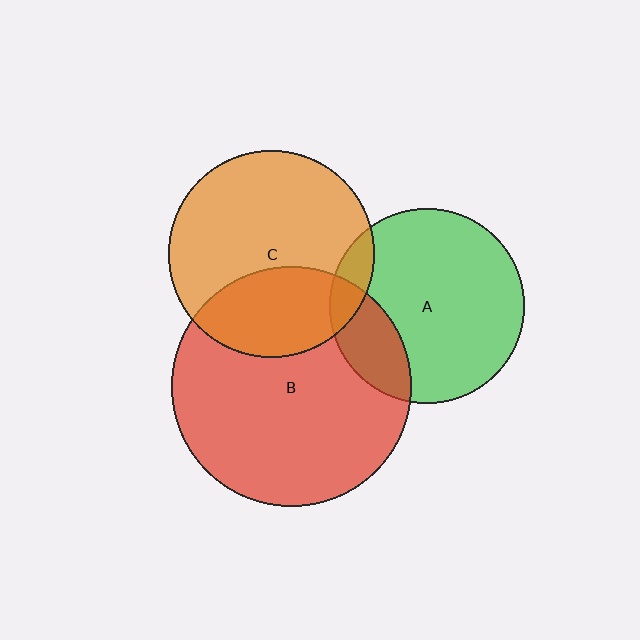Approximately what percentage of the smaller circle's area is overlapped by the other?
Approximately 20%.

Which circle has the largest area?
Circle B (red).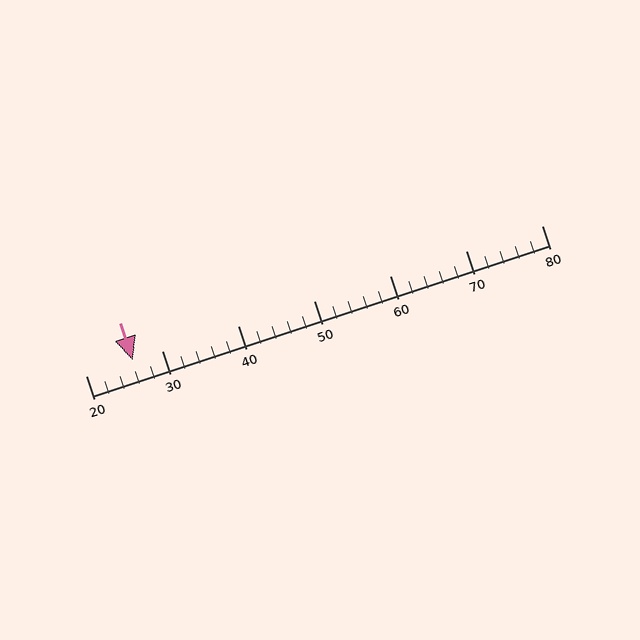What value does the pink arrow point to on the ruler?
The pink arrow points to approximately 26.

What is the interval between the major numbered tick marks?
The major tick marks are spaced 10 units apart.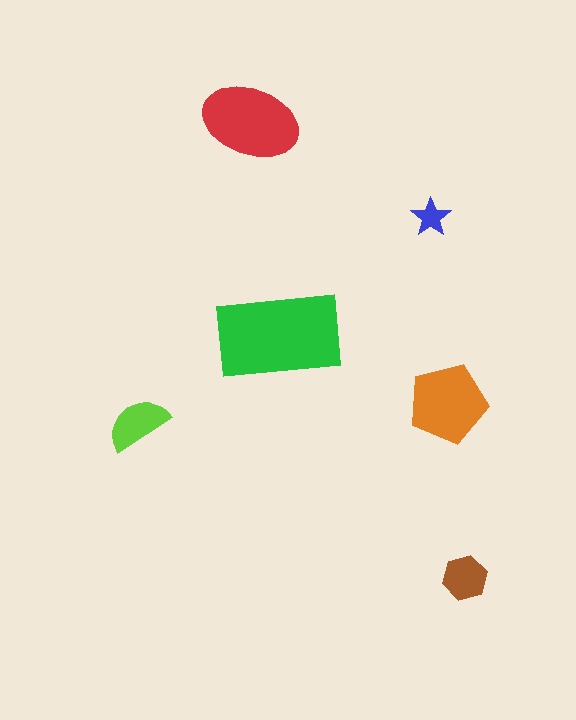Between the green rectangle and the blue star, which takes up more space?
The green rectangle.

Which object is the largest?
The green rectangle.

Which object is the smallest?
The blue star.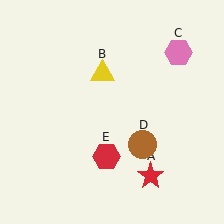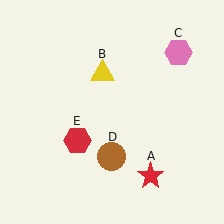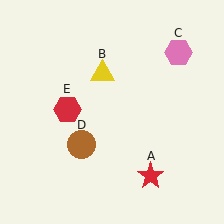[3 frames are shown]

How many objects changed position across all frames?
2 objects changed position: brown circle (object D), red hexagon (object E).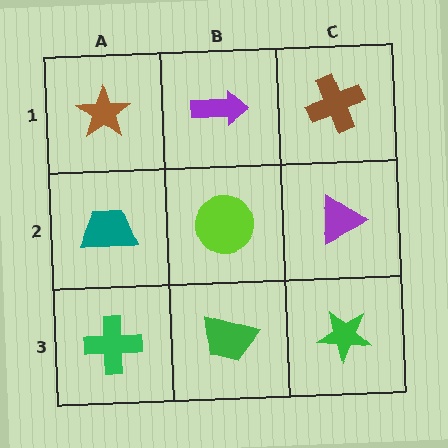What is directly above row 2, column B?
A purple arrow.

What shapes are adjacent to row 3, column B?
A lime circle (row 2, column B), a green cross (row 3, column A), a green star (row 3, column C).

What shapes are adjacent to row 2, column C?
A brown cross (row 1, column C), a green star (row 3, column C), a lime circle (row 2, column B).